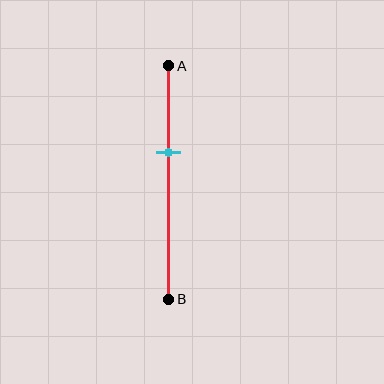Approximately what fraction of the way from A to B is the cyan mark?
The cyan mark is approximately 35% of the way from A to B.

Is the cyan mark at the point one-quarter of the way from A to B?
No, the mark is at about 35% from A, not at the 25% one-quarter point.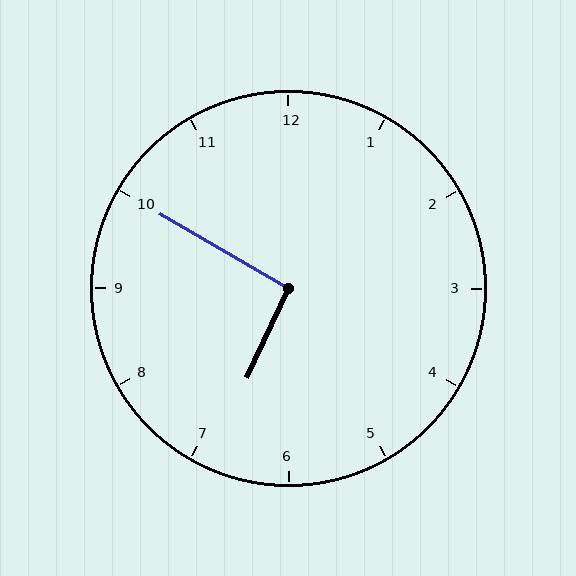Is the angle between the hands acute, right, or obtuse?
It is right.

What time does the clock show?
6:50.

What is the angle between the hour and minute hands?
Approximately 95 degrees.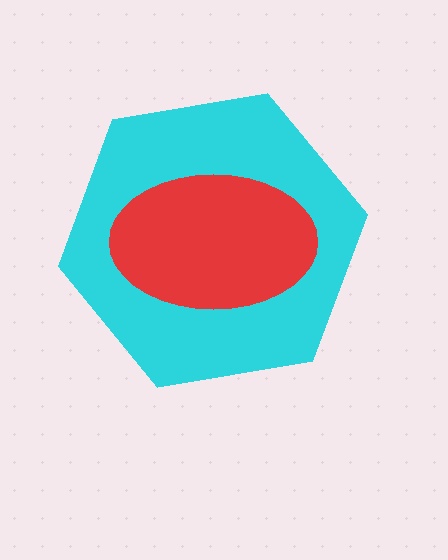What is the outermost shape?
The cyan hexagon.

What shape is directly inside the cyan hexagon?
The red ellipse.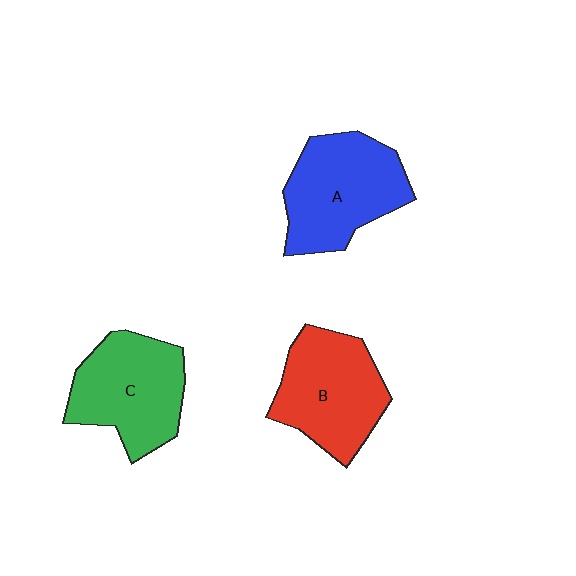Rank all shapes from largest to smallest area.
From largest to smallest: A (blue), B (red), C (green).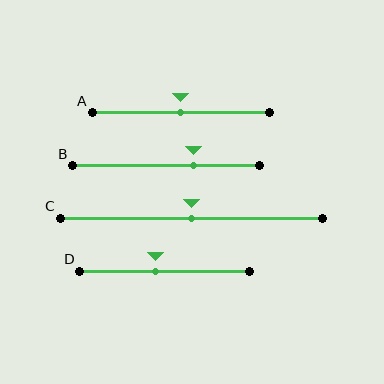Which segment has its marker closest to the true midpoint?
Segment A has its marker closest to the true midpoint.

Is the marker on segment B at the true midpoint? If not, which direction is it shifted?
No, the marker on segment B is shifted to the right by about 15% of the segment length.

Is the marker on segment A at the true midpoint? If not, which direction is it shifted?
Yes, the marker on segment A is at the true midpoint.